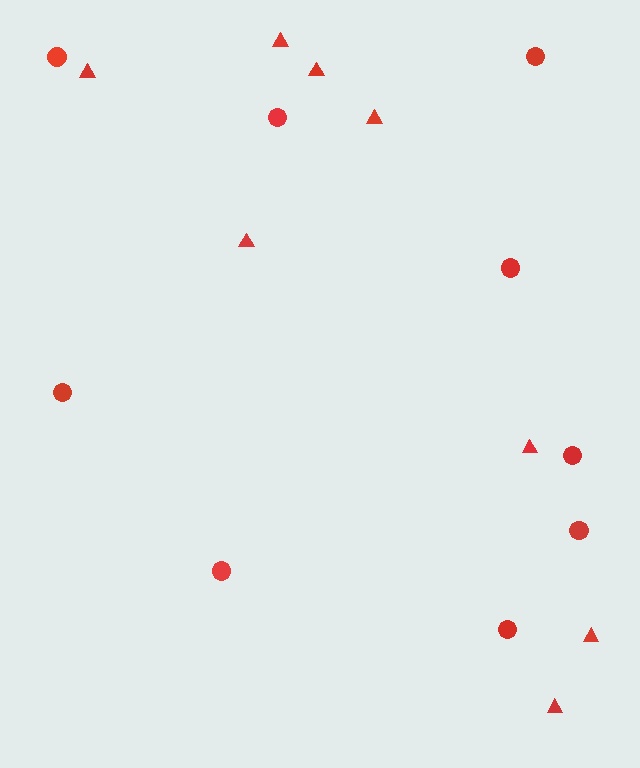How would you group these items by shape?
There are 2 groups: one group of circles (9) and one group of triangles (8).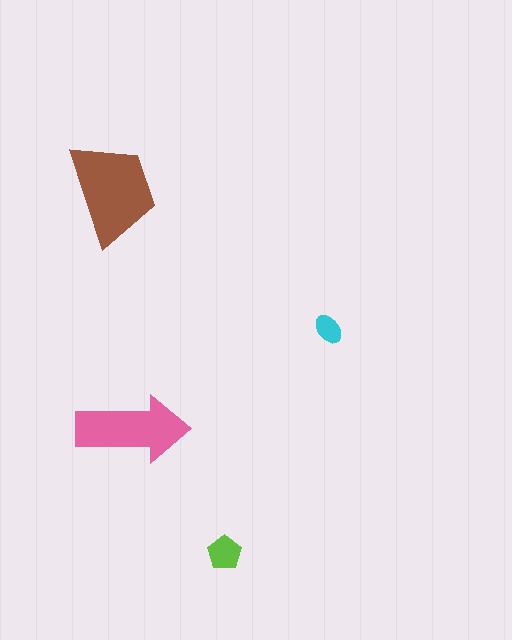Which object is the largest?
The brown trapezoid.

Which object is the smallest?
The cyan ellipse.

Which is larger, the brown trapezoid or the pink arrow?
The brown trapezoid.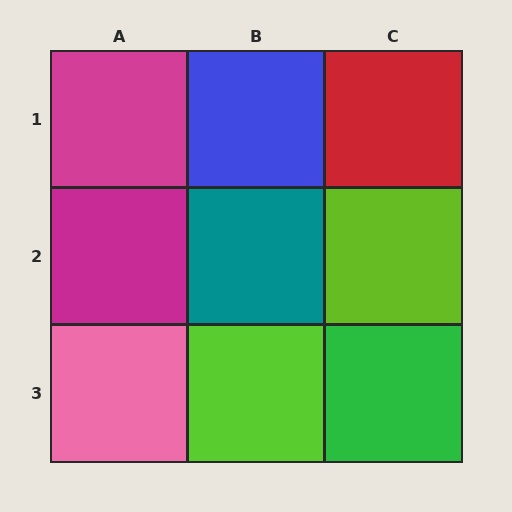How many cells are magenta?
2 cells are magenta.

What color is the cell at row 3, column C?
Green.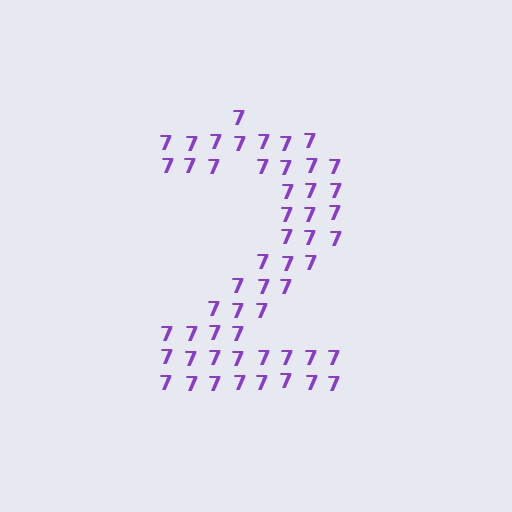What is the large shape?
The large shape is the digit 2.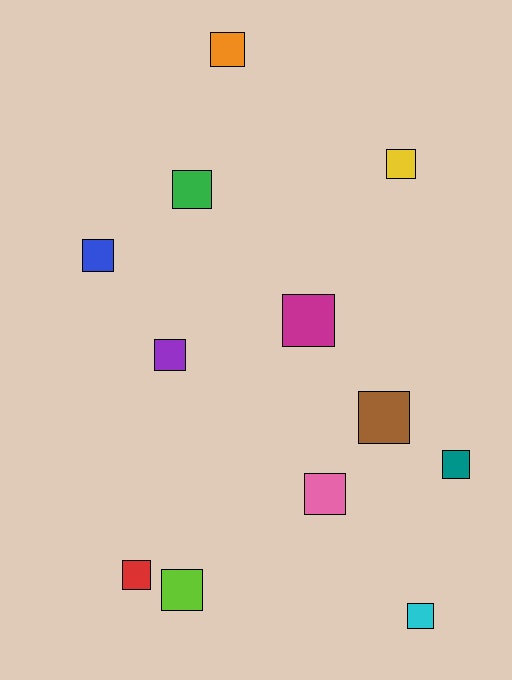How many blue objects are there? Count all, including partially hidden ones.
There is 1 blue object.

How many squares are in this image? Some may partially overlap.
There are 12 squares.